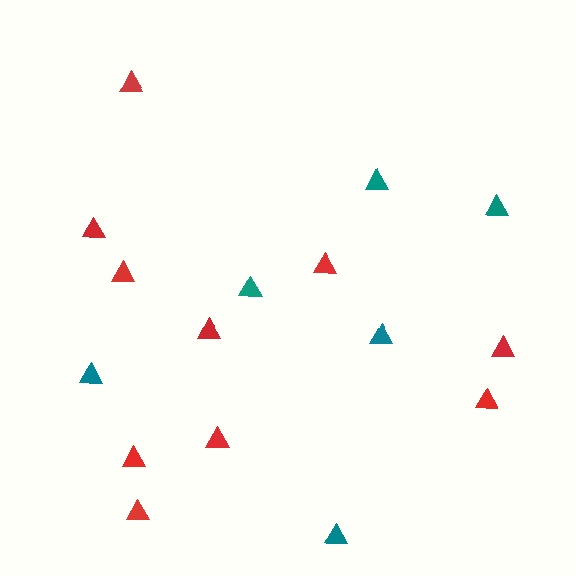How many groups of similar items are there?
There are 2 groups: one group of red triangles (10) and one group of teal triangles (6).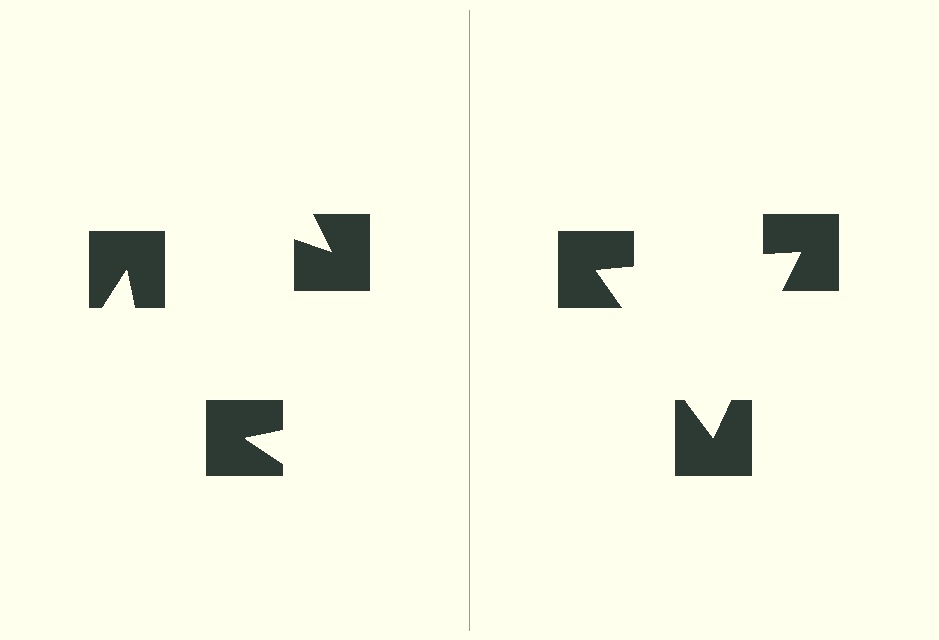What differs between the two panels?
The notched squares are positioned identically on both sides; only the wedge orientations differ. On the right they align to a triangle; on the left they are misaligned.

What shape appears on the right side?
An illusory triangle.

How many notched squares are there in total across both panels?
6 — 3 on each side.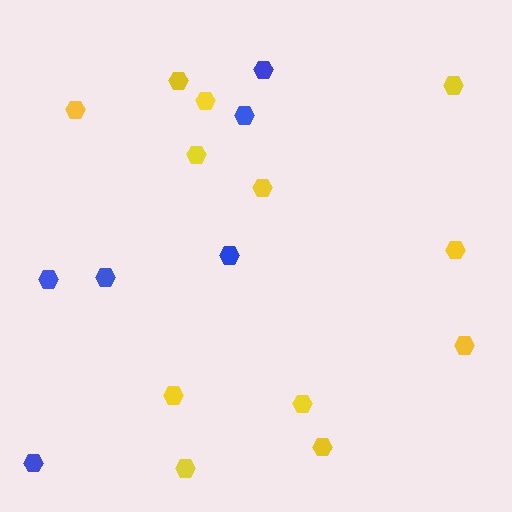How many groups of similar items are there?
There are 2 groups: one group of yellow hexagons (12) and one group of blue hexagons (6).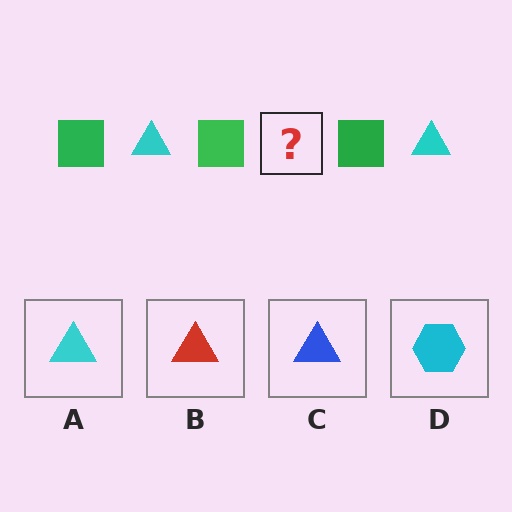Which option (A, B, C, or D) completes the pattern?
A.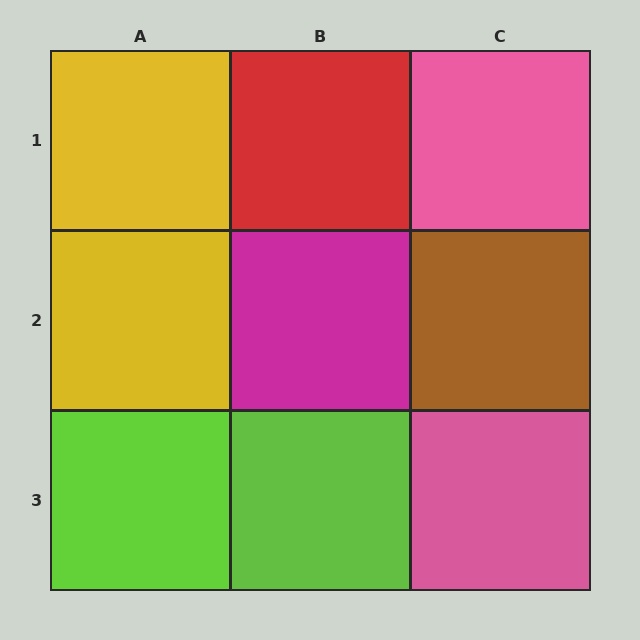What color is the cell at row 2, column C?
Brown.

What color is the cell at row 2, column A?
Yellow.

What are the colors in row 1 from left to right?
Yellow, red, pink.